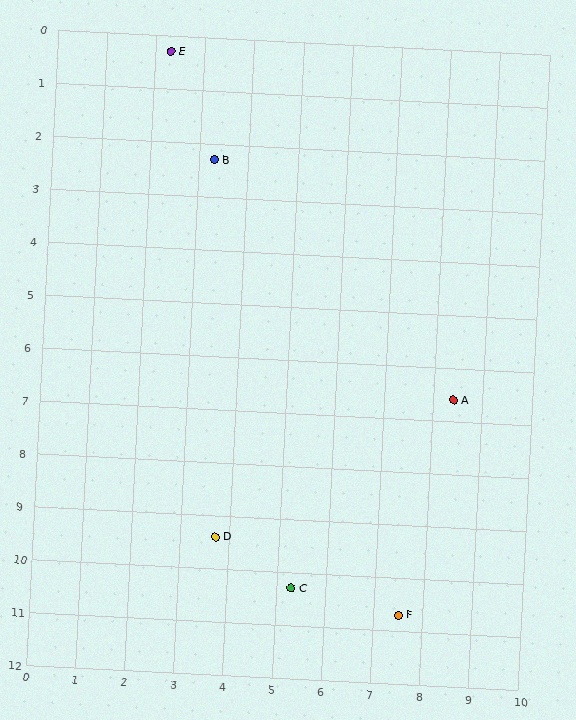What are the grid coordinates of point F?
Point F is at approximately (7.5, 10.7).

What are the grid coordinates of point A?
Point A is at approximately (8.4, 6.6).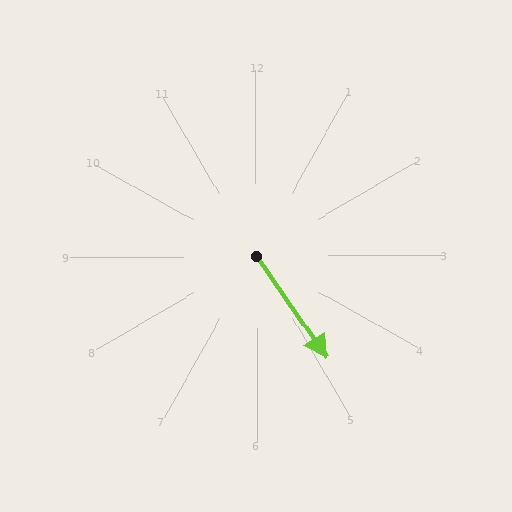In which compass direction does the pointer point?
Southeast.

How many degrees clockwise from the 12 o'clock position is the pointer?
Approximately 145 degrees.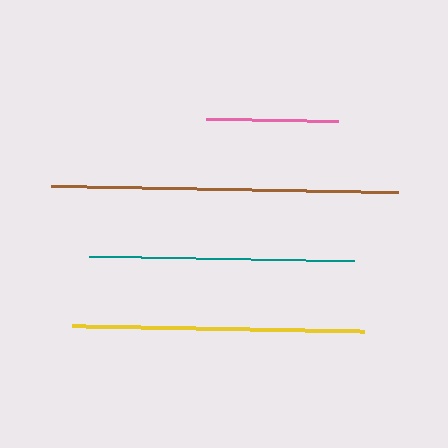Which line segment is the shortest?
The pink line is the shortest at approximately 133 pixels.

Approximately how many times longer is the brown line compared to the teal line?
The brown line is approximately 1.3 times the length of the teal line.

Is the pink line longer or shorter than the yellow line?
The yellow line is longer than the pink line.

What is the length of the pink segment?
The pink segment is approximately 133 pixels long.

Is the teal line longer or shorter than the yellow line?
The yellow line is longer than the teal line.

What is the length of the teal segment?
The teal segment is approximately 265 pixels long.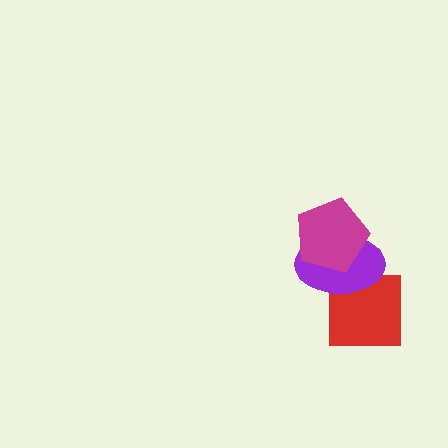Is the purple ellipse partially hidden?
Yes, it is partially covered by another shape.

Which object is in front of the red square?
The purple ellipse is in front of the red square.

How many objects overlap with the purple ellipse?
2 objects overlap with the purple ellipse.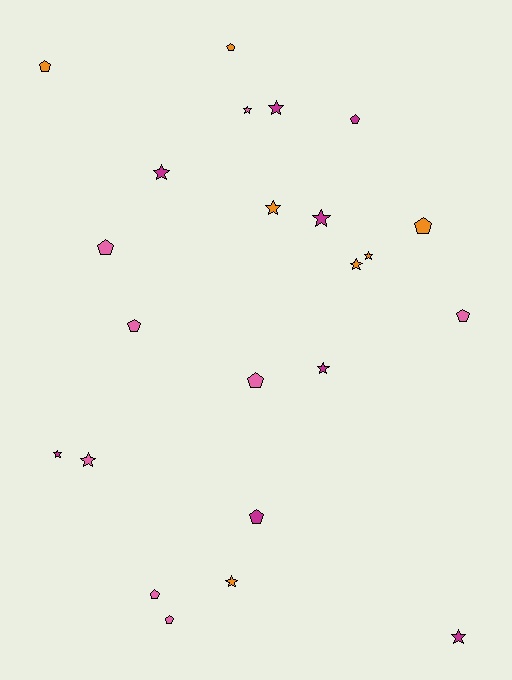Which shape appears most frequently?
Star, with 12 objects.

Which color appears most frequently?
Magenta, with 8 objects.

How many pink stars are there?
There are 2 pink stars.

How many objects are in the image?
There are 23 objects.